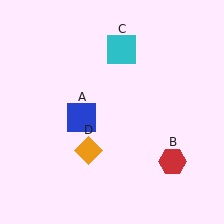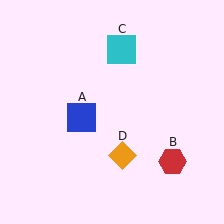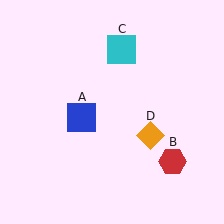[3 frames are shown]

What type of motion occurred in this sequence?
The orange diamond (object D) rotated counterclockwise around the center of the scene.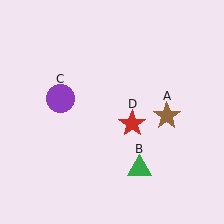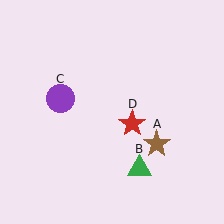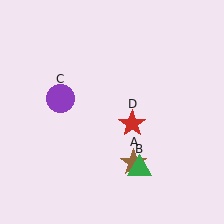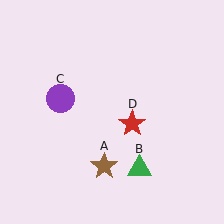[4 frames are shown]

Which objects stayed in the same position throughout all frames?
Green triangle (object B) and purple circle (object C) and red star (object D) remained stationary.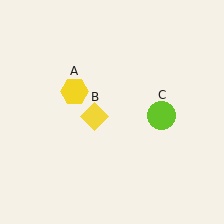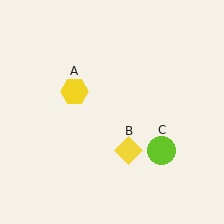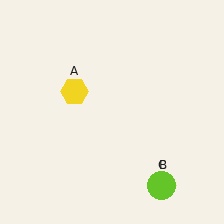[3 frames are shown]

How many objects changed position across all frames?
2 objects changed position: yellow diamond (object B), lime circle (object C).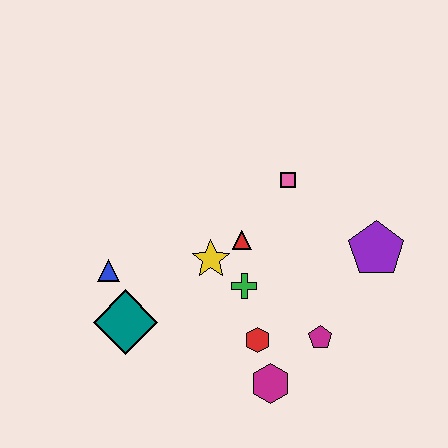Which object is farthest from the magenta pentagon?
The blue triangle is farthest from the magenta pentagon.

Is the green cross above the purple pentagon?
No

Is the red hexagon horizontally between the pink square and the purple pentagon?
No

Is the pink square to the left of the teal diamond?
No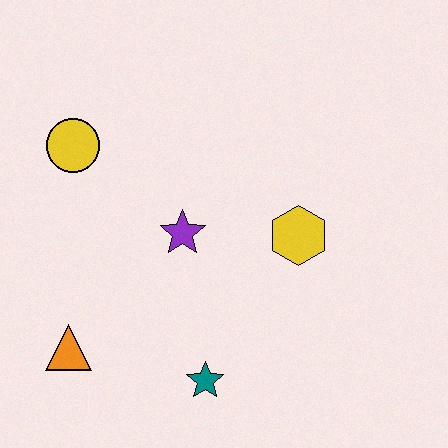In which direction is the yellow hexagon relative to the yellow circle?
The yellow hexagon is to the right of the yellow circle.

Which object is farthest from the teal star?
The yellow circle is farthest from the teal star.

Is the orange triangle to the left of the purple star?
Yes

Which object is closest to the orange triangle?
The teal star is closest to the orange triangle.